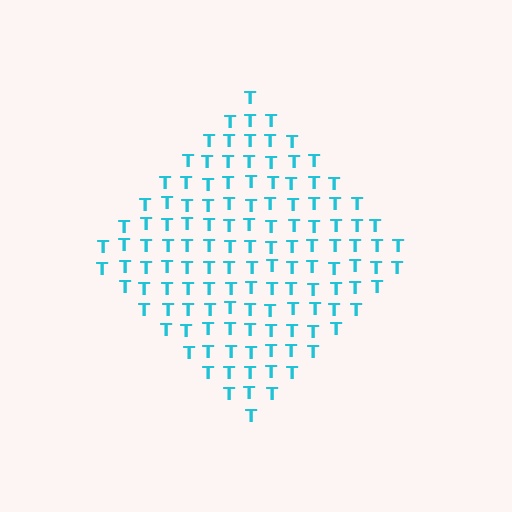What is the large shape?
The large shape is a diamond.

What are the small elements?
The small elements are letter T's.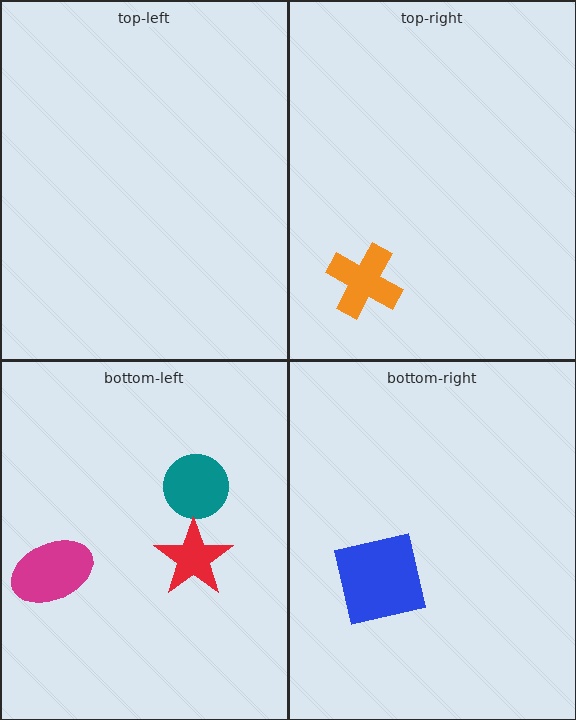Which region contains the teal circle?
The bottom-left region.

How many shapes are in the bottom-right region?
1.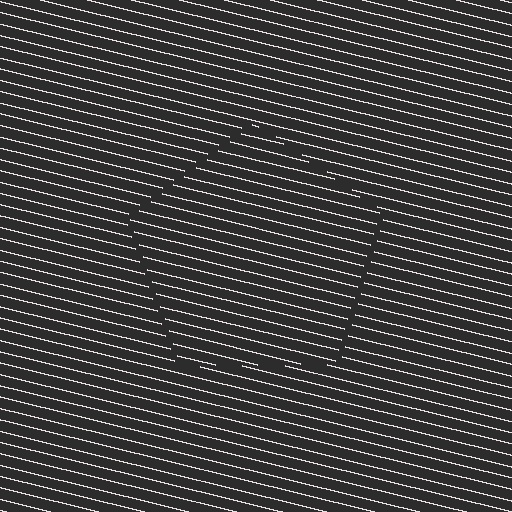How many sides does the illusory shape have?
5 sides — the line-ends trace a pentagon.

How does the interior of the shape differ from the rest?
The interior of the shape contains the same grating, shifted by half a period — the contour is defined by the phase discontinuity where line-ends from the inner and outer gratings abut.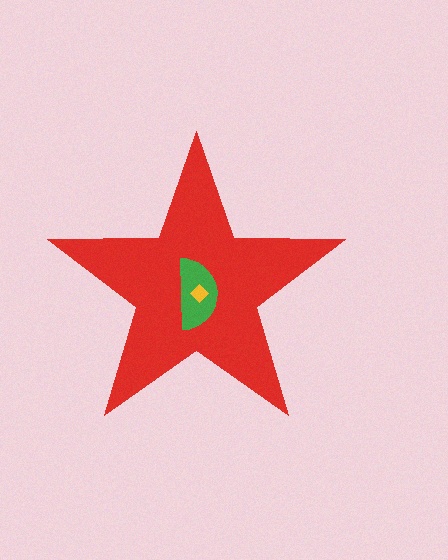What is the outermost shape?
The red star.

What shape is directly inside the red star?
The green semicircle.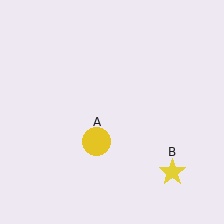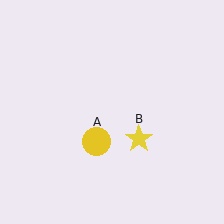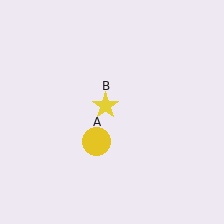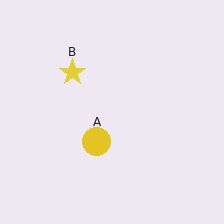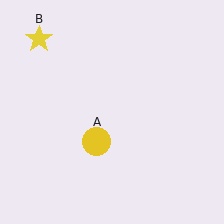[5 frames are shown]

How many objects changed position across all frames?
1 object changed position: yellow star (object B).